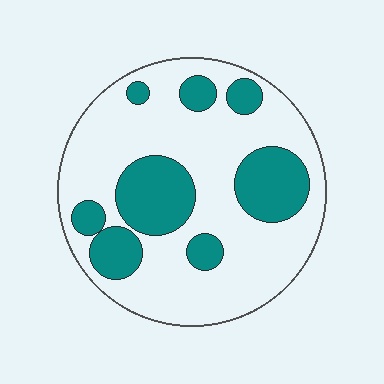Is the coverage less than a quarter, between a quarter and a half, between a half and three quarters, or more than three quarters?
Between a quarter and a half.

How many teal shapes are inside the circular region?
8.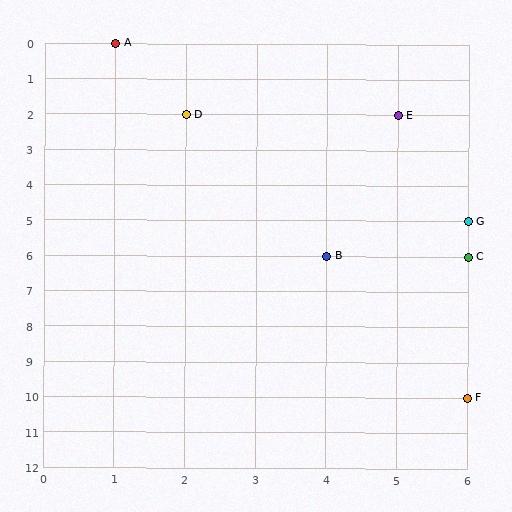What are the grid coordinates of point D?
Point D is at grid coordinates (2, 2).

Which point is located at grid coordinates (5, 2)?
Point E is at (5, 2).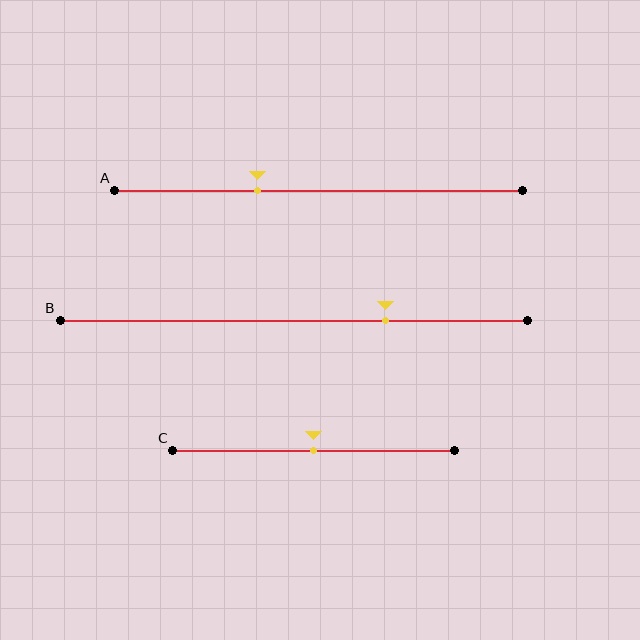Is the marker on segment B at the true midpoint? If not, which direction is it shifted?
No, the marker on segment B is shifted to the right by about 20% of the segment length.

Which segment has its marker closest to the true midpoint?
Segment C has its marker closest to the true midpoint.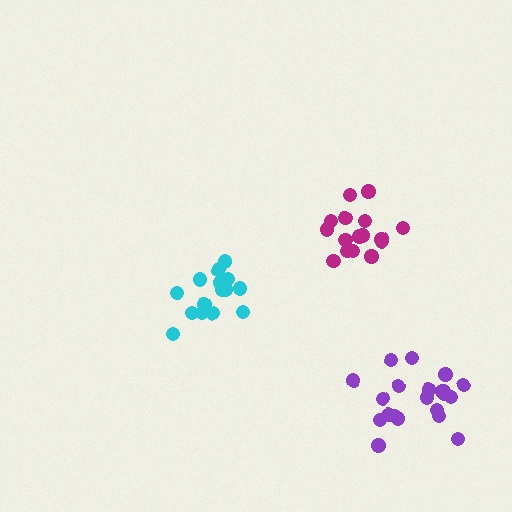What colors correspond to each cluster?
The clusters are colored: cyan, purple, magenta.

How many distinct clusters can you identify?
There are 3 distinct clusters.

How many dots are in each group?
Group 1: 16 dots, Group 2: 21 dots, Group 3: 16 dots (53 total).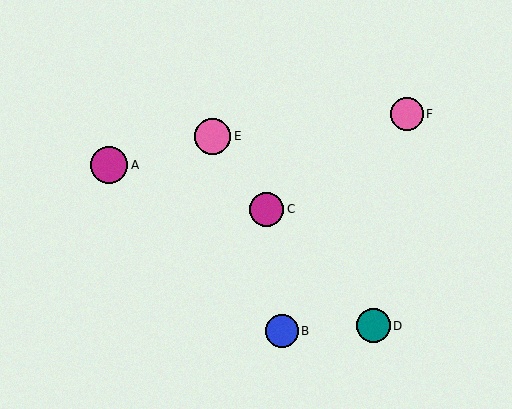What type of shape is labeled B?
Shape B is a blue circle.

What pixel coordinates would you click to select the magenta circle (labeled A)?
Click at (109, 165) to select the magenta circle A.